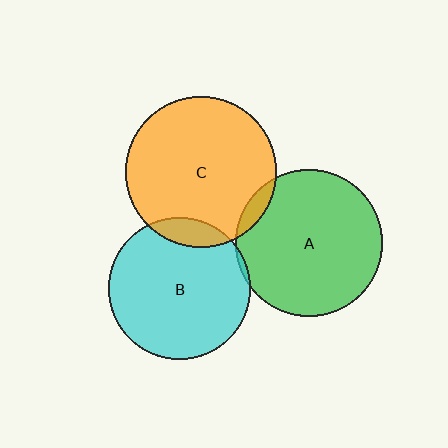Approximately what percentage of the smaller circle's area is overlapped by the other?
Approximately 10%.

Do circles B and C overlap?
Yes.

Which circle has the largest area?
Circle C (orange).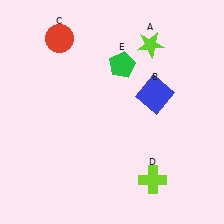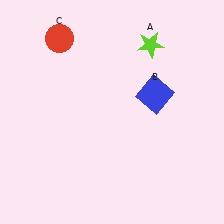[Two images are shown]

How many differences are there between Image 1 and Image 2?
There are 2 differences between the two images.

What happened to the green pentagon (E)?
The green pentagon (E) was removed in Image 2. It was in the top-right area of Image 1.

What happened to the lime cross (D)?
The lime cross (D) was removed in Image 2. It was in the bottom-right area of Image 1.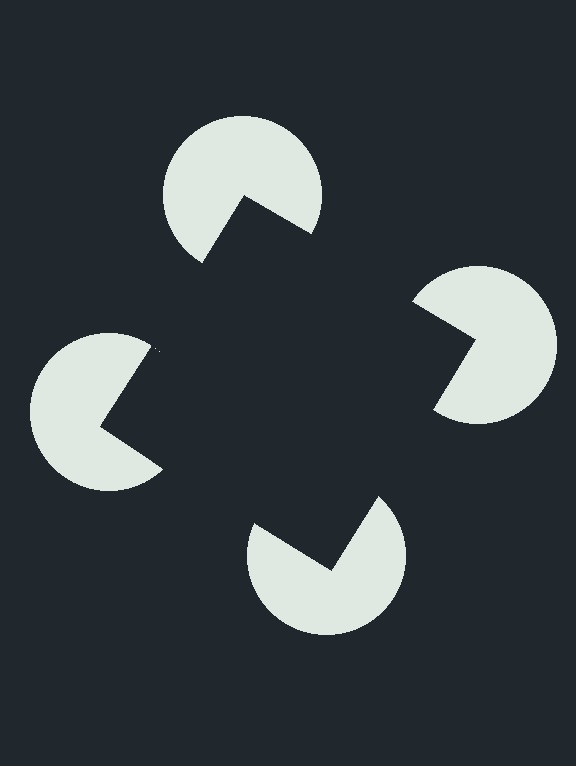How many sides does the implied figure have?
4 sides.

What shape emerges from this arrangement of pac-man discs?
An illusory square — its edges are inferred from the aligned wedge cuts in the pac-man discs, not physically drawn.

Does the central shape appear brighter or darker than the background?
It typically appears slightly darker than the background, even though no actual brightness change is drawn.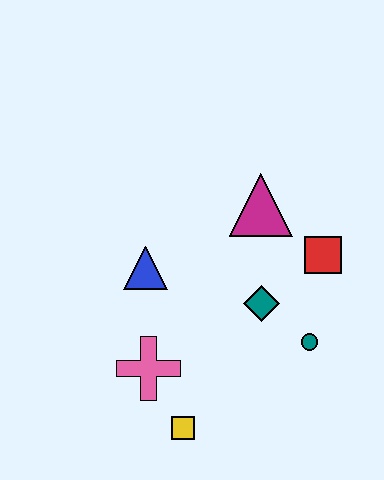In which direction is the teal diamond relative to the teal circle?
The teal diamond is to the left of the teal circle.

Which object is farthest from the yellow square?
The magenta triangle is farthest from the yellow square.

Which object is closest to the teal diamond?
The teal circle is closest to the teal diamond.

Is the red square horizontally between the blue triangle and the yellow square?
No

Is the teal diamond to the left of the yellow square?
No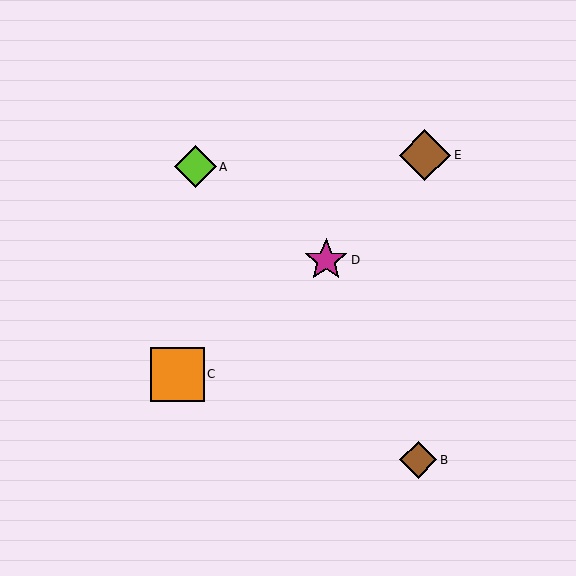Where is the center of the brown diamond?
The center of the brown diamond is at (418, 460).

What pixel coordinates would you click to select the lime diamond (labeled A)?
Click at (195, 167) to select the lime diamond A.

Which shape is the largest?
The orange square (labeled C) is the largest.